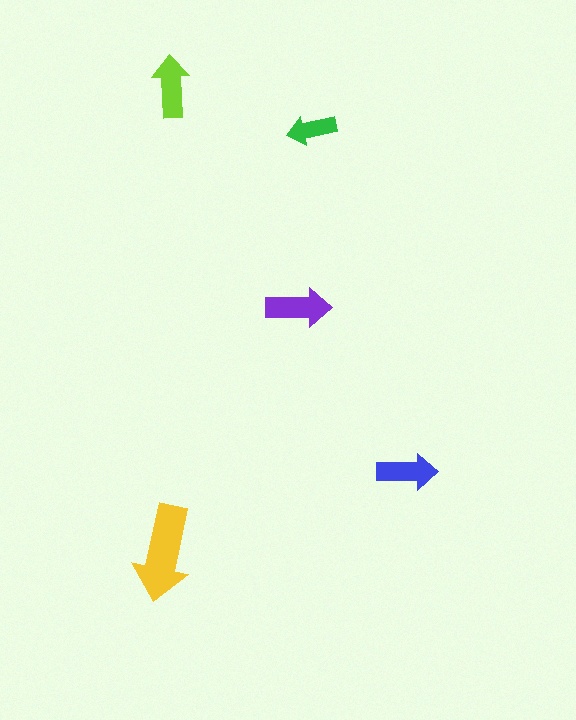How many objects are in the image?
There are 5 objects in the image.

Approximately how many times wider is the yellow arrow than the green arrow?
About 2 times wider.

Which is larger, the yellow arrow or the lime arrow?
The yellow one.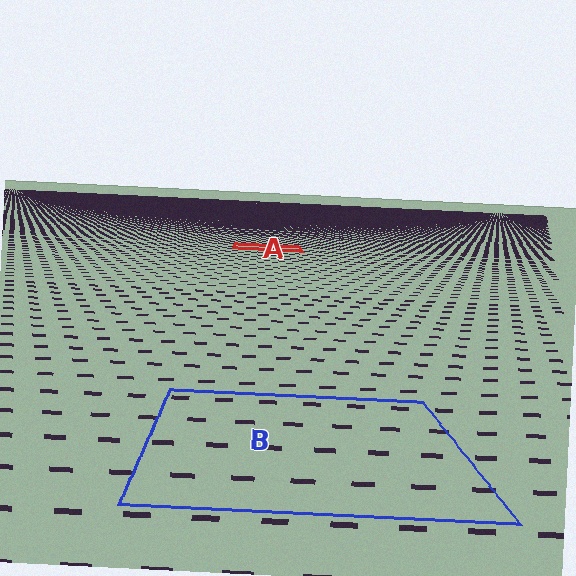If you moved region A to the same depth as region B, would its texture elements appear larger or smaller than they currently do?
They would appear larger. At a closer depth, the same texture elements are projected at a bigger on-screen size.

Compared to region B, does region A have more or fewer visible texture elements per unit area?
Region A has more texture elements per unit area — they are packed more densely because it is farther away.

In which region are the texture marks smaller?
The texture marks are smaller in region A, because it is farther away.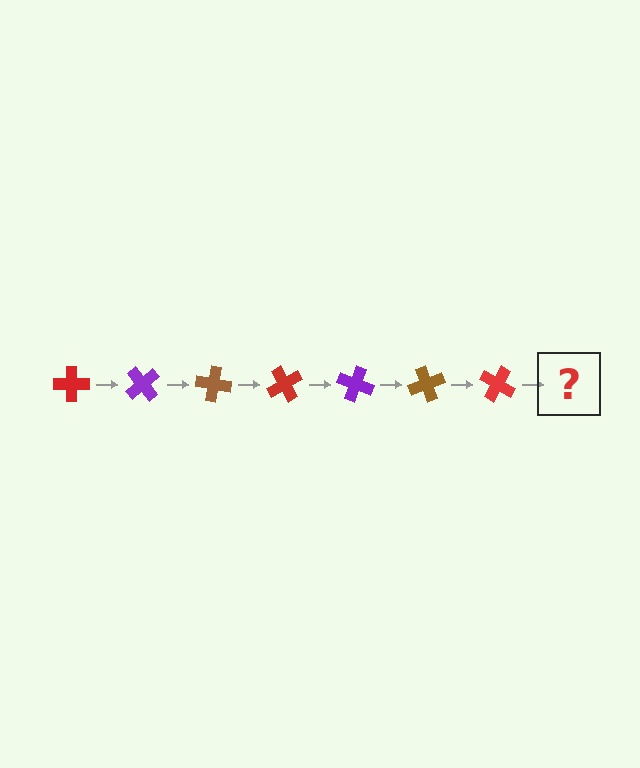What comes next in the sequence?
The next element should be a purple cross, rotated 350 degrees from the start.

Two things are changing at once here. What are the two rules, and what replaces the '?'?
The two rules are that it rotates 50 degrees each step and the color cycles through red, purple, and brown. The '?' should be a purple cross, rotated 350 degrees from the start.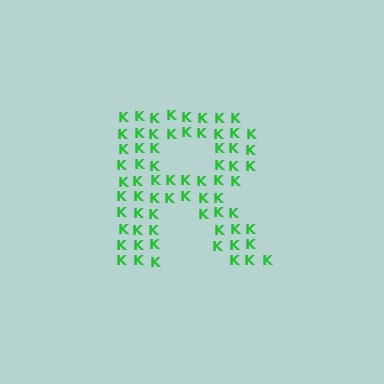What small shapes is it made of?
It is made of small letter K's.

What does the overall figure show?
The overall figure shows the letter R.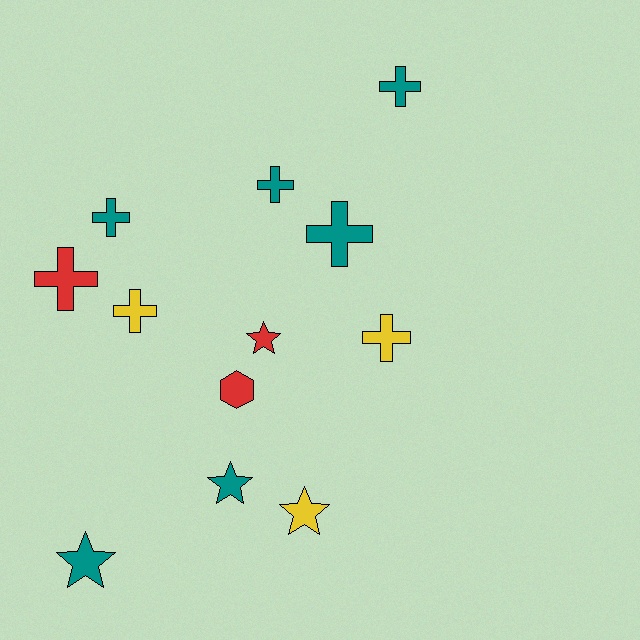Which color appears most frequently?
Teal, with 6 objects.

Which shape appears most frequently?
Cross, with 7 objects.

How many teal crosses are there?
There are 4 teal crosses.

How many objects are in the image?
There are 12 objects.